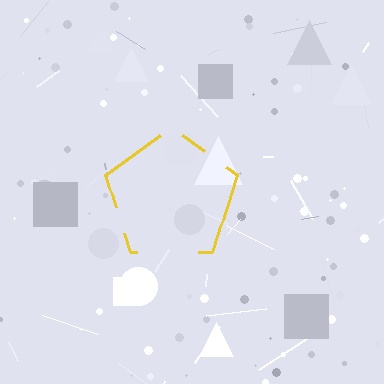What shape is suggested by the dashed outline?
The dashed outline suggests a pentagon.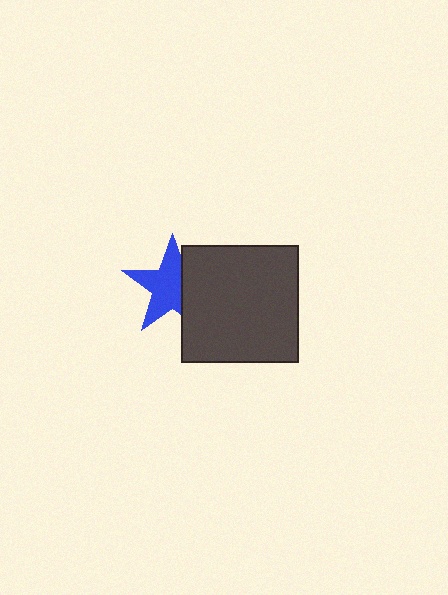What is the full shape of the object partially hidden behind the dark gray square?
The partially hidden object is a blue star.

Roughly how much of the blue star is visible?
Most of it is visible (roughly 67%).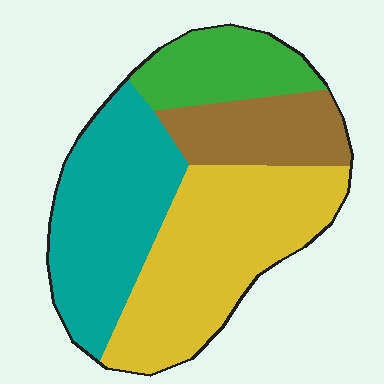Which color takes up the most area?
Yellow, at roughly 35%.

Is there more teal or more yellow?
Yellow.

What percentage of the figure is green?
Green takes up about one sixth (1/6) of the figure.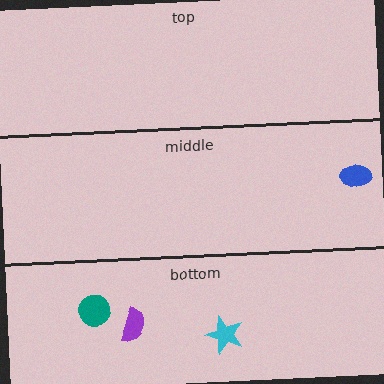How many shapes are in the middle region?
1.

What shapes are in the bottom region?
The cyan star, the teal circle, the purple semicircle.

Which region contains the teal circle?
The bottom region.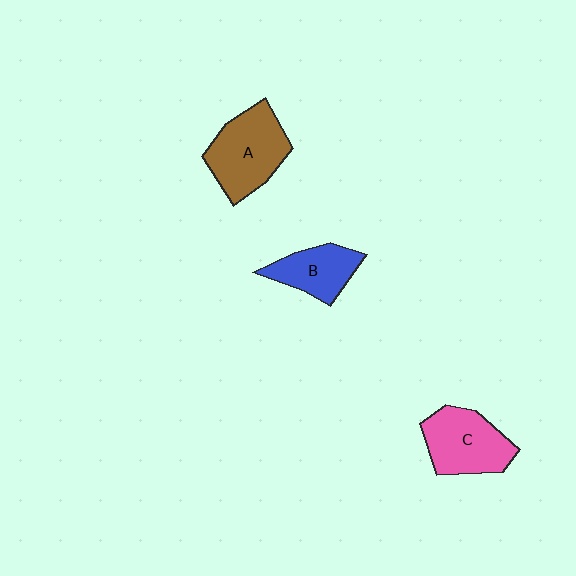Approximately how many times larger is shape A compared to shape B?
Approximately 1.5 times.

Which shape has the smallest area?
Shape B (blue).